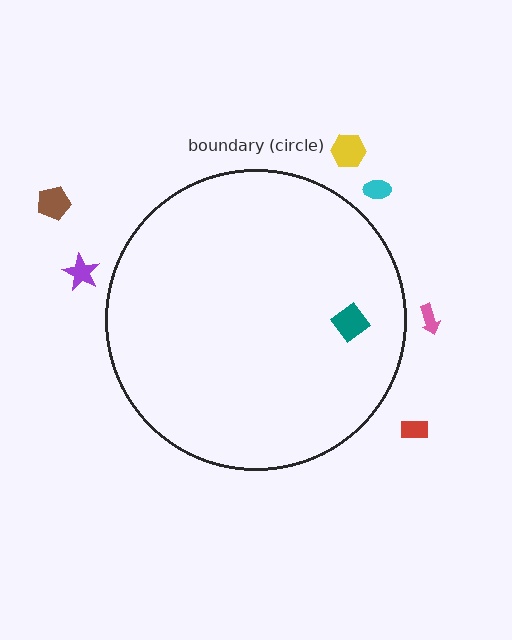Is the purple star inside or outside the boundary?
Outside.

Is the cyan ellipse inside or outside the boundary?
Outside.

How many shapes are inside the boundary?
1 inside, 6 outside.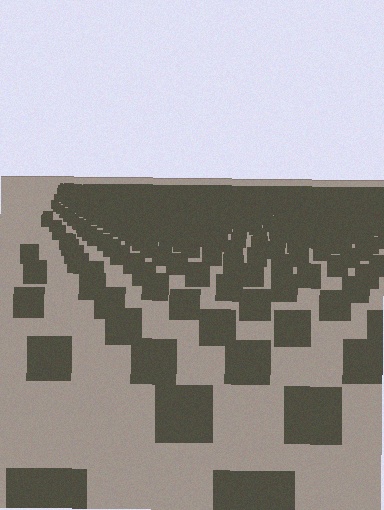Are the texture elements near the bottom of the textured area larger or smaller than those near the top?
Larger. Near the bottom, elements are closer to the viewer and appear at a bigger on-screen size.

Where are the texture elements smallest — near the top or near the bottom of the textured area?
Near the top.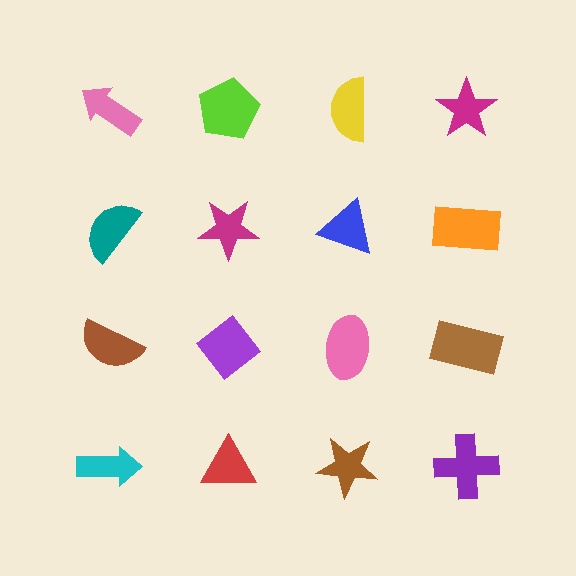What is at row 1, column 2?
A lime pentagon.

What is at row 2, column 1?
A teal semicircle.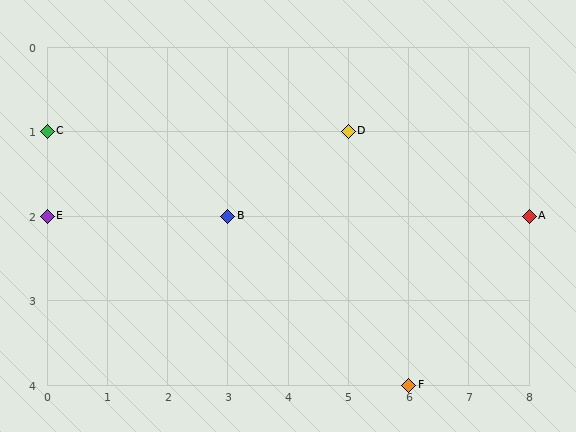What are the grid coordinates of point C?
Point C is at grid coordinates (0, 1).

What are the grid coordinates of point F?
Point F is at grid coordinates (6, 4).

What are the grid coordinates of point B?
Point B is at grid coordinates (3, 2).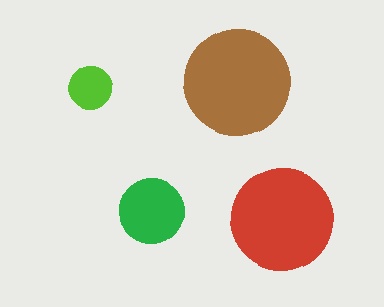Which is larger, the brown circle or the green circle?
The brown one.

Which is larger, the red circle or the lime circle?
The red one.